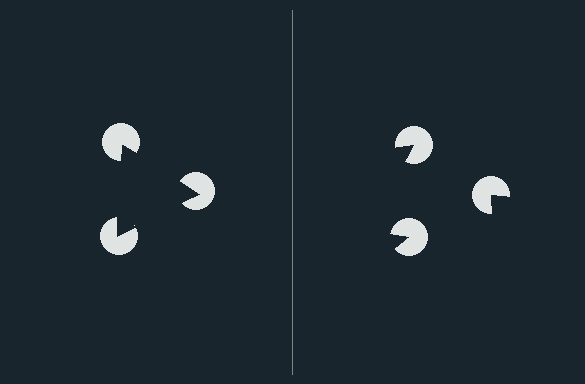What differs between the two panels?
The pac-man discs are positioned identically on both sides; only the wedge orientations differ. On the left they align to a triangle; on the right they are misaligned.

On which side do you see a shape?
An illusory triangle appears on the left side. On the right side the wedge cuts are rotated, so no coherent shape forms.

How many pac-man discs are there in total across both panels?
6 — 3 on each side.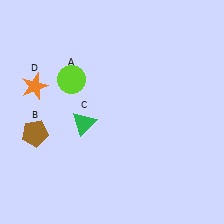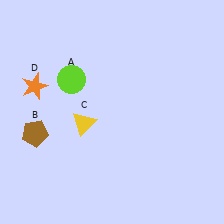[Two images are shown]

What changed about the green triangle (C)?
In Image 1, C is green. In Image 2, it changed to yellow.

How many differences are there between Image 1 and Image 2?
There is 1 difference between the two images.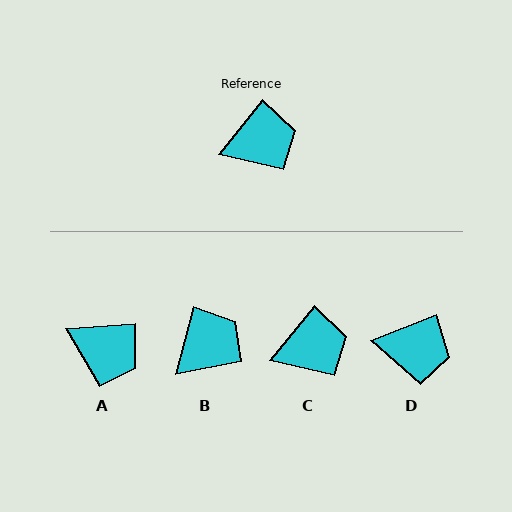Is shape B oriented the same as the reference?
No, it is off by about 25 degrees.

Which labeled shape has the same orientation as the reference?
C.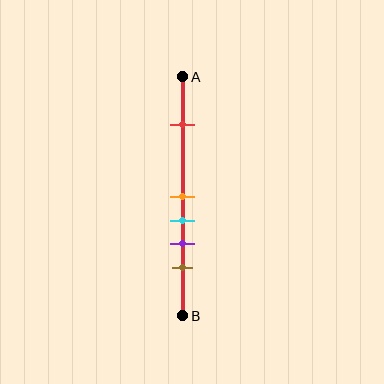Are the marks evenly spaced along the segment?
No, the marks are not evenly spaced.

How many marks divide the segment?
There are 5 marks dividing the segment.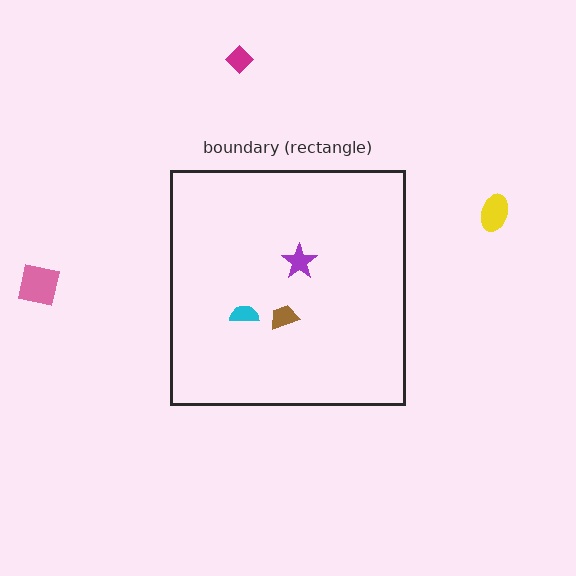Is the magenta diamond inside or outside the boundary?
Outside.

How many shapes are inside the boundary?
3 inside, 3 outside.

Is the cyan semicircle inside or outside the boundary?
Inside.